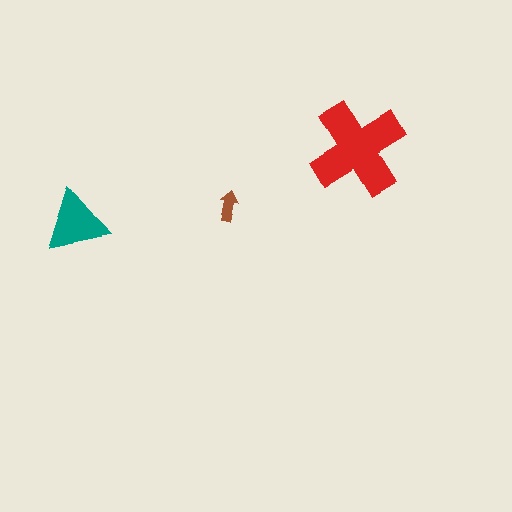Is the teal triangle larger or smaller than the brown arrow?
Larger.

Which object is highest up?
The red cross is topmost.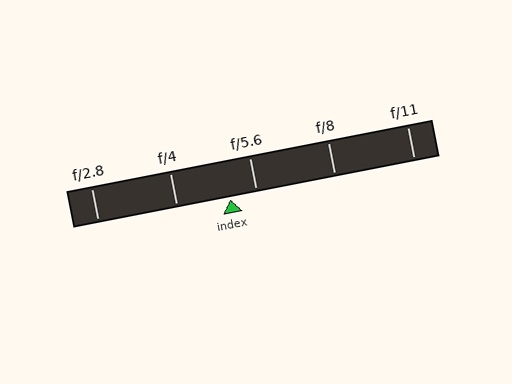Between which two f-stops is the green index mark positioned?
The index mark is between f/4 and f/5.6.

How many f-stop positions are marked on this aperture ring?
There are 5 f-stop positions marked.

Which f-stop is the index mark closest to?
The index mark is closest to f/5.6.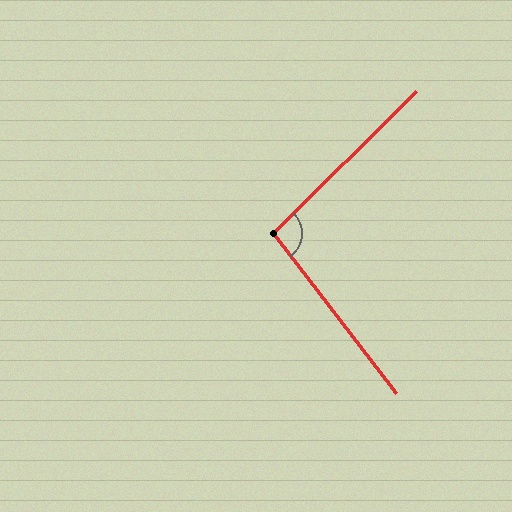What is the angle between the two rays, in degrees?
Approximately 97 degrees.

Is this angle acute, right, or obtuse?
It is obtuse.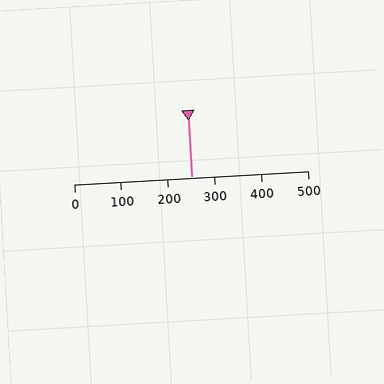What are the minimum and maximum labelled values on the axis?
The axis runs from 0 to 500.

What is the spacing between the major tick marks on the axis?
The major ticks are spaced 100 apart.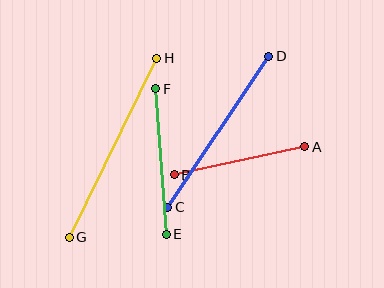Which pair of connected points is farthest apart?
Points G and H are farthest apart.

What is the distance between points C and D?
The distance is approximately 182 pixels.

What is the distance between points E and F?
The distance is approximately 146 pixels.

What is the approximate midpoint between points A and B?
The midpoint is at approximately (239, 161) pixels.